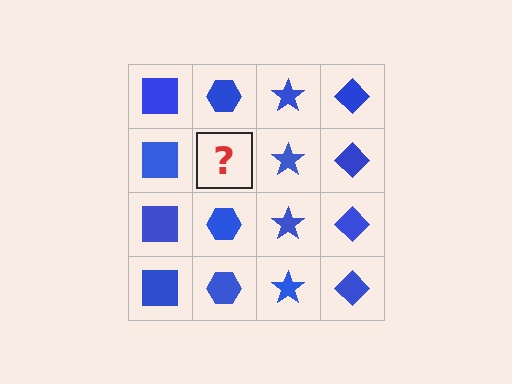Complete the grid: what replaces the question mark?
The question mark should be replaced with a blue hexagon.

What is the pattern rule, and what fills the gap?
The rule is that each column has a consistent shape. The gap should be filled with a blue hexagon.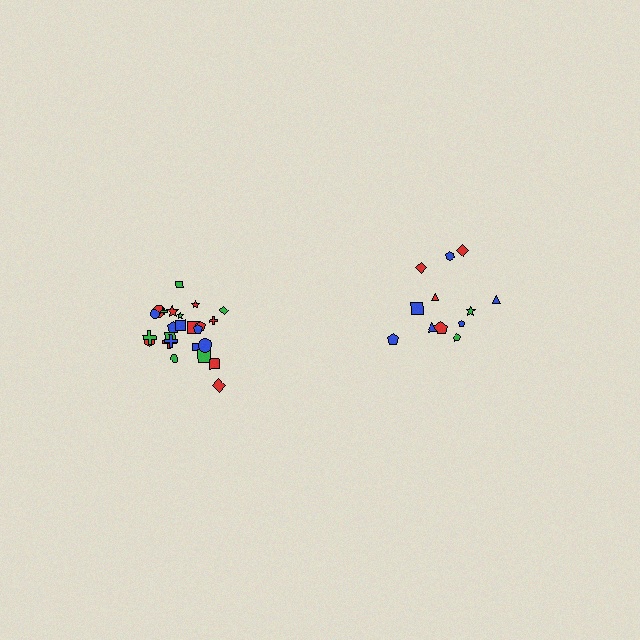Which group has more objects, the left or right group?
The left group.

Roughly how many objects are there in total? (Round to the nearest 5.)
Roughly 35 objects in total.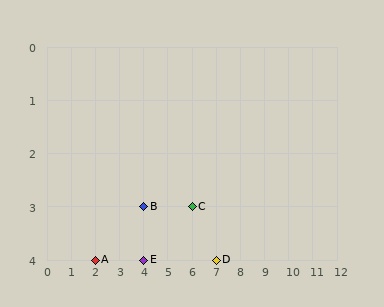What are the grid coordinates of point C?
Point C is at grid coordinates (6, 3).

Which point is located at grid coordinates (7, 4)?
Point D is at (7, 4).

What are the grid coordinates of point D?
Point D is at grid coordinates (7, 4).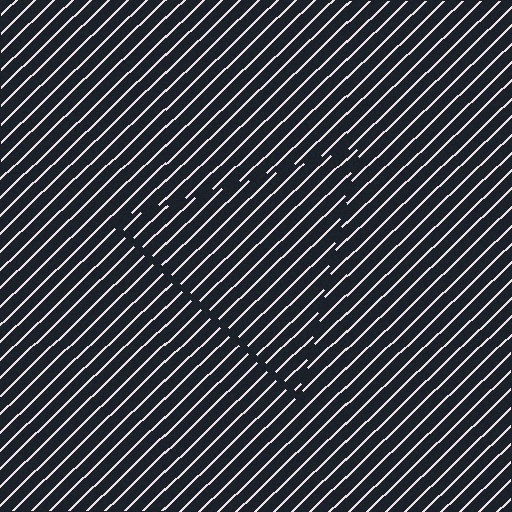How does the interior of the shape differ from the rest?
The interior of the shape contains the same grating, shifted by half a period — the contour is defined by the phase discontinuity where line-ends from the inner and outer gratings abut.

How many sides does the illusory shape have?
3 sides — the line-ends trace a triangle.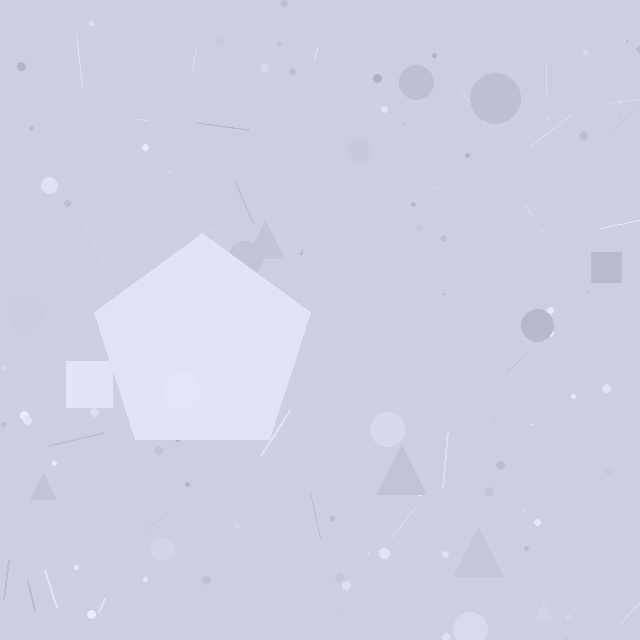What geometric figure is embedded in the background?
A pentagon is embedded in the background.